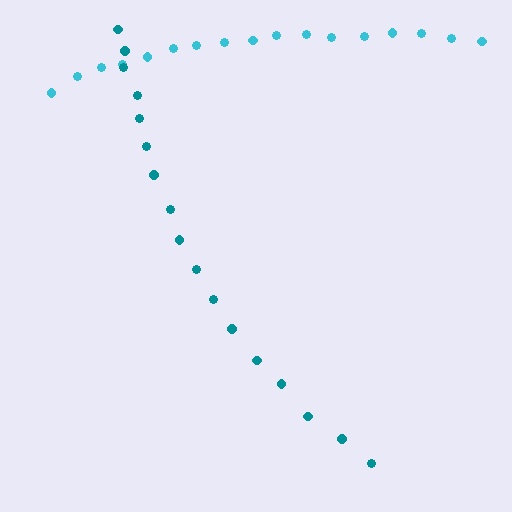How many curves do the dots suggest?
There are 2 distinct paths.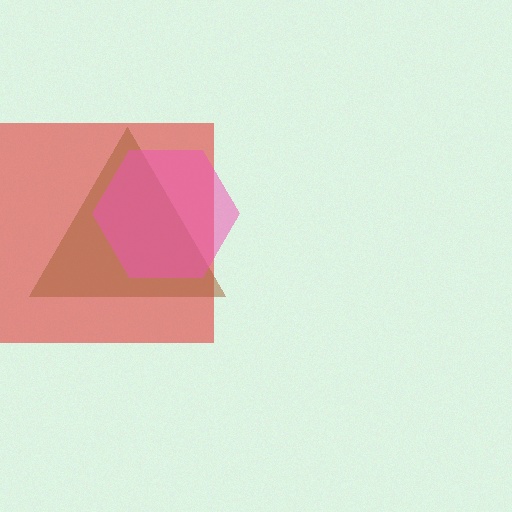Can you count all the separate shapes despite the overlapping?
Yes, there are 3 separate shapes.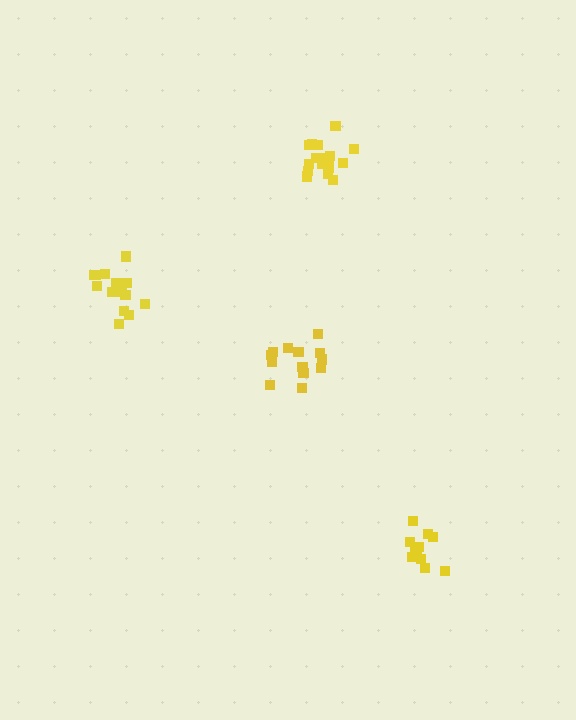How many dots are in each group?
Group 1: 15 dots, Group 2: 11 dots, Group 3: 17 dots, Group 4: 13 dots (56 total).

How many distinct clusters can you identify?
There are 4 distinct clusters.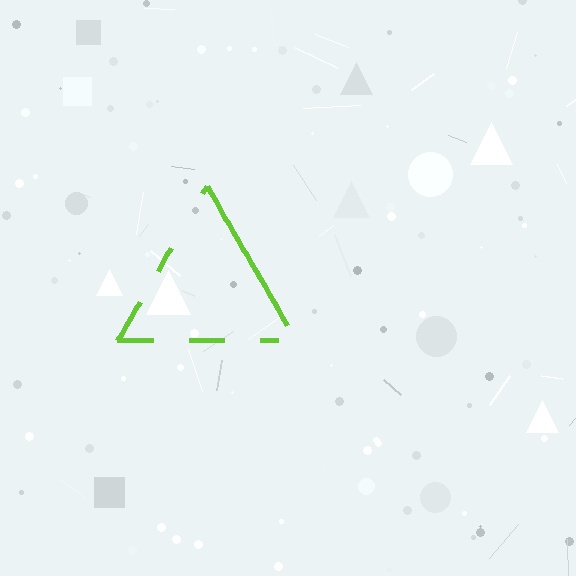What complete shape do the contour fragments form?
The contour fragments form a triangle.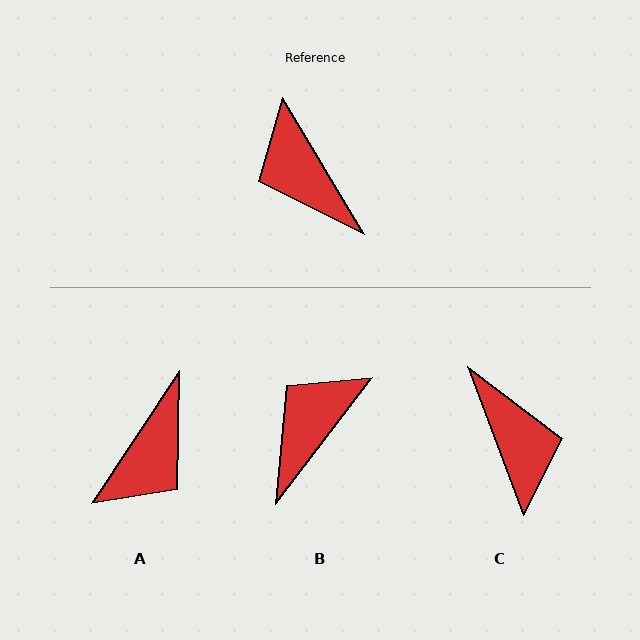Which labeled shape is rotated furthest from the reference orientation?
C, about 169 degrees away.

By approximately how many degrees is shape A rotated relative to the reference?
Approximately 115 degrees counter-clockwise.